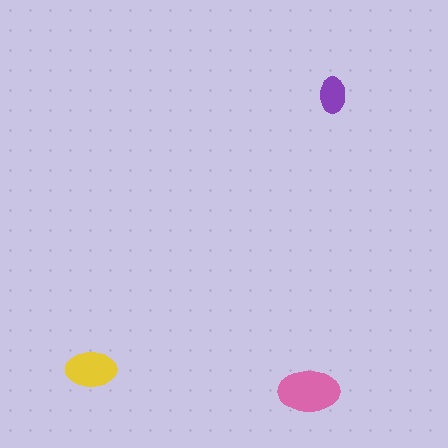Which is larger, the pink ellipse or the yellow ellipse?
The pink one.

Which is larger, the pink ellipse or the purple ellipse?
The pink one.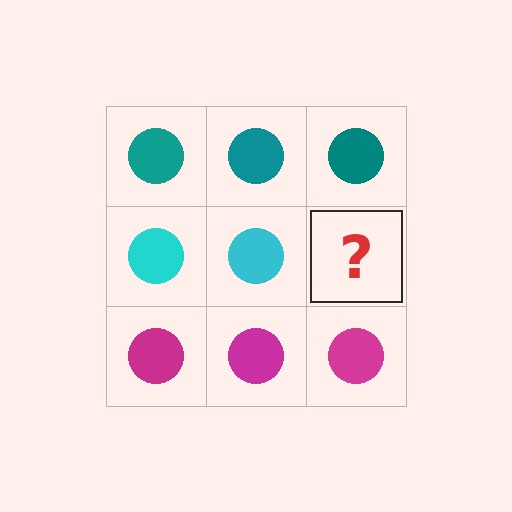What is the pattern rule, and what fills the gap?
The rule is that each row has a consistent color. The gap should be filled with a cyan circle.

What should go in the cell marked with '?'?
The missing cell should contain a cyan circle.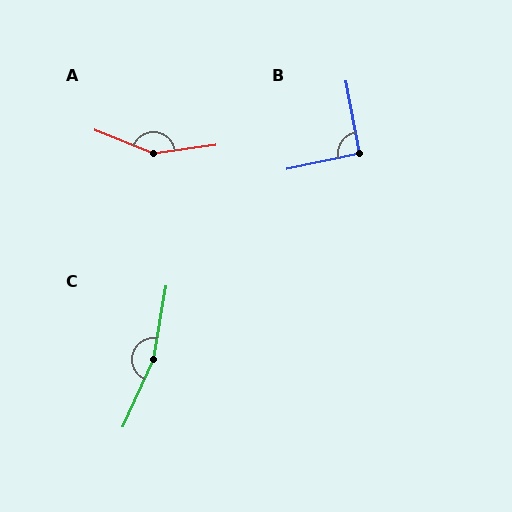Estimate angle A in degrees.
Approximately 150 degrees.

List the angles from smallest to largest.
B (91°), A (150°), C (166°).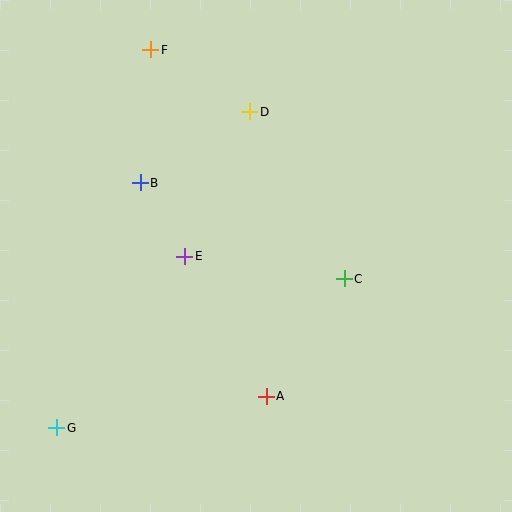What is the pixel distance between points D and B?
The distance between D and B is 130 pixels.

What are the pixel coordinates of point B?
Point B is at (140, 183).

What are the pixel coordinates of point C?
Point C is at (344, 279).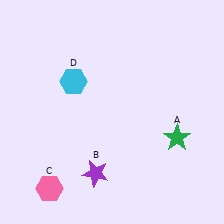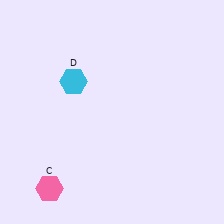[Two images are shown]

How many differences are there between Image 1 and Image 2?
There are 2 differences between the two images.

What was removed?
The green star (A), the purple star (B) were removed in Image 2.